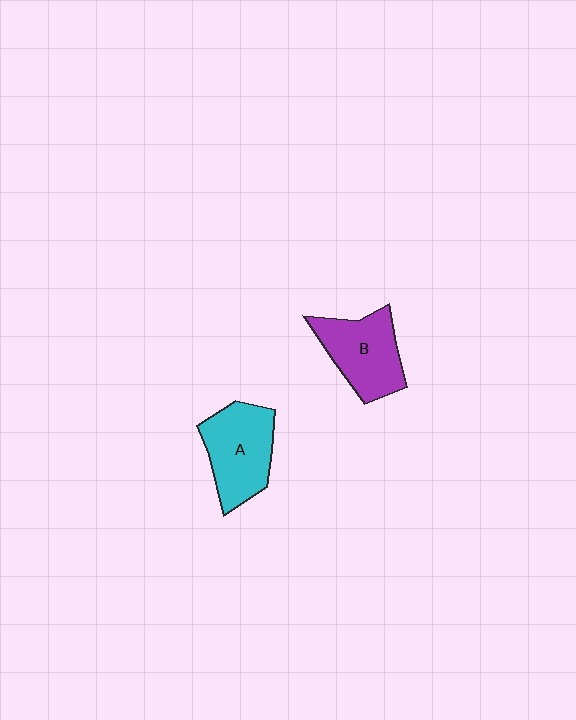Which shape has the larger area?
Shape A (cyan).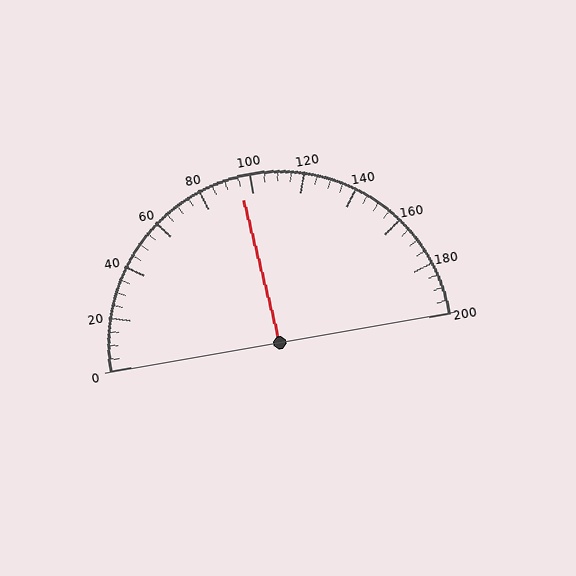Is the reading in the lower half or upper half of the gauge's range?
The reading is in the lower half of the range (0 to 200).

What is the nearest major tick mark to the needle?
The nearest major tick mark is 100.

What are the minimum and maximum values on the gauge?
The gauge ranges from 0 to 200.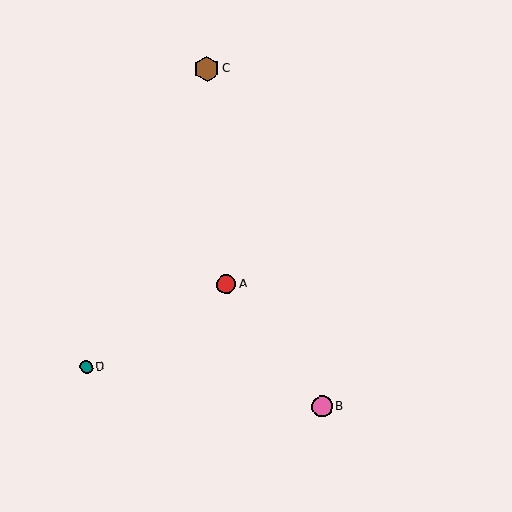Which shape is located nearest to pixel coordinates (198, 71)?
The brown hexagon (labeled C) at (207, 69) is nearest to that location.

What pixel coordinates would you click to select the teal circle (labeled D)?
Click at (86, 367) to select the teal circle D.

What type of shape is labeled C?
Shape C is a brown hexagon.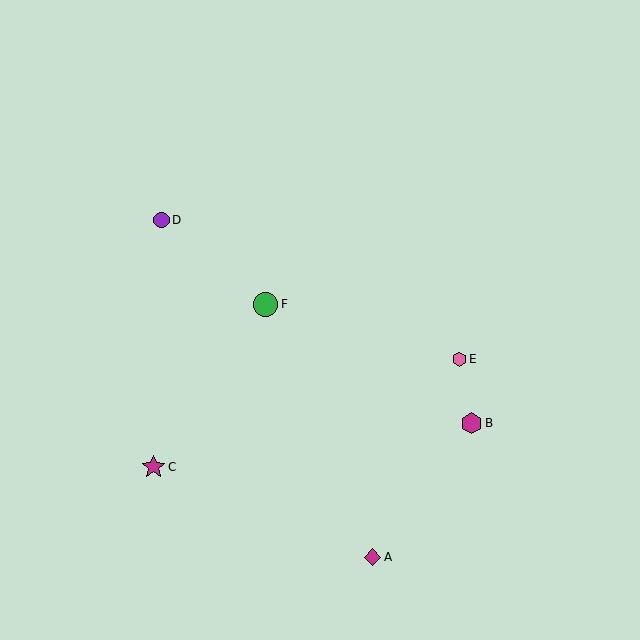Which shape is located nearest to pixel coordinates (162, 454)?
The magenta star (labeled C) at (153, 467) is nearest to that location.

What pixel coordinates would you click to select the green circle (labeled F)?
Click at (265, 304) to select the green circle F.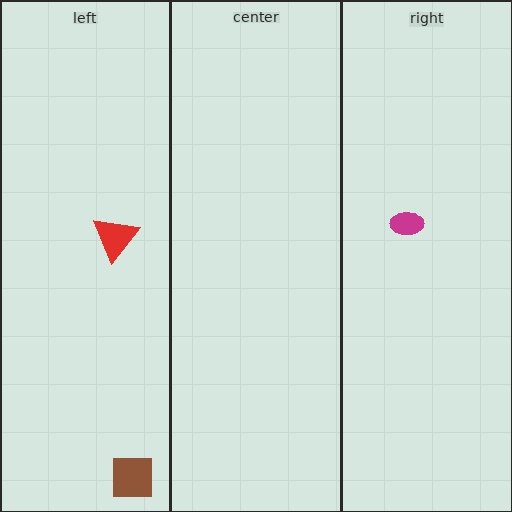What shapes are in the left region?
The brown square, the red triangle.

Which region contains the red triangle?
The left region.